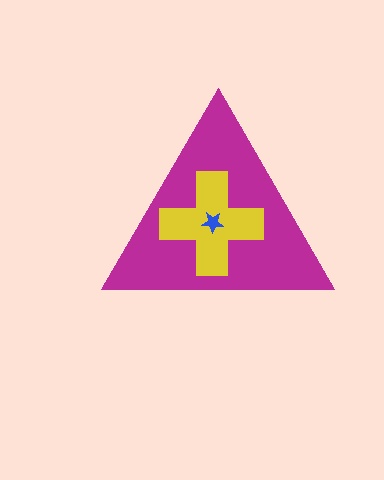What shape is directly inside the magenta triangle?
The yellow cross.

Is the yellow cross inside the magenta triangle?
Yes.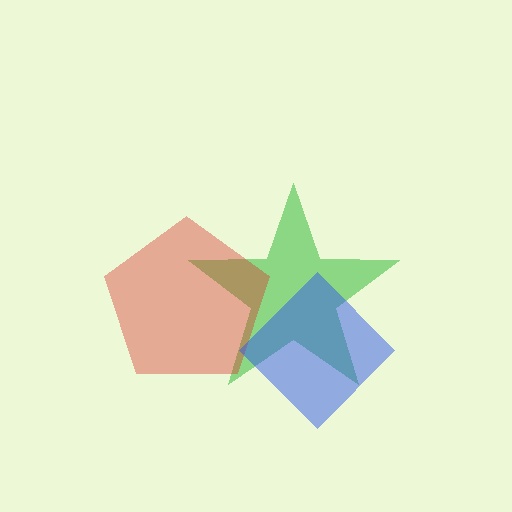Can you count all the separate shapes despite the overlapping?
Yes, there are 3 separate shapes.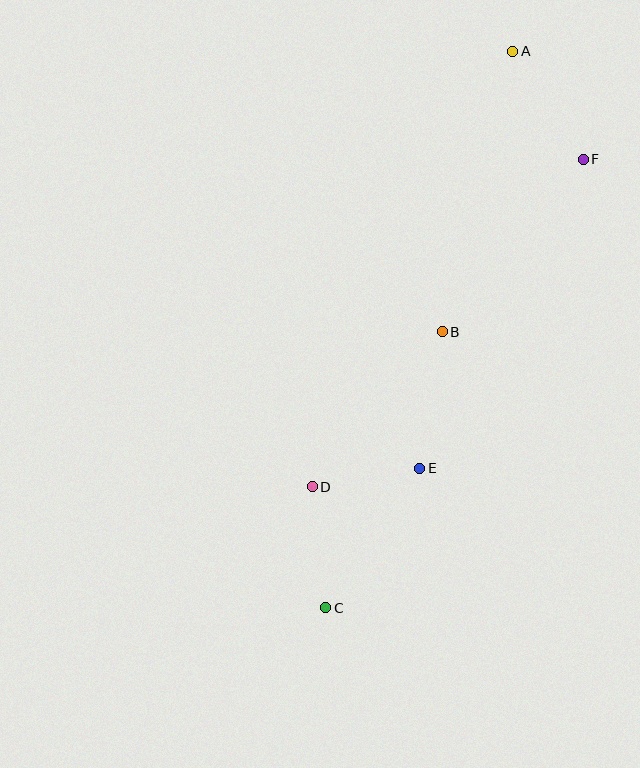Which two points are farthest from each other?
Points A and C are farthest from each other.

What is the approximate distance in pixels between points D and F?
The distance between D and F is approximately 425 pixels.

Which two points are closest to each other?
Points D and E are closest to each other.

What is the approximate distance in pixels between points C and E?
The distance between C and E is approximately 168 pixels.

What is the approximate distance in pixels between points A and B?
The distance between A and B is approximately 289 pixels.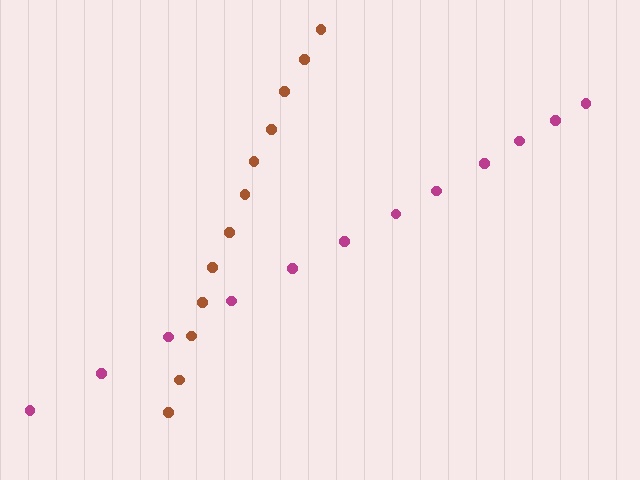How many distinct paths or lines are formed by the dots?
There are 2 distinct paths.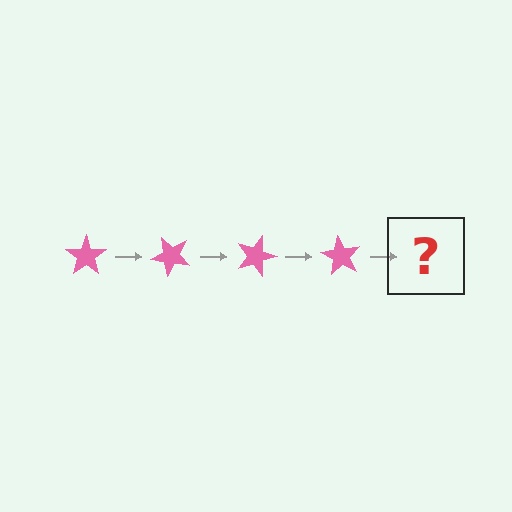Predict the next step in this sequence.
The next step is a pink star rotated 180 degrees.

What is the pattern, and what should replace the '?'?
The pattern is that the star rotates 45 degrees each step. The '?' should be a pink star rotated 180 degrees.